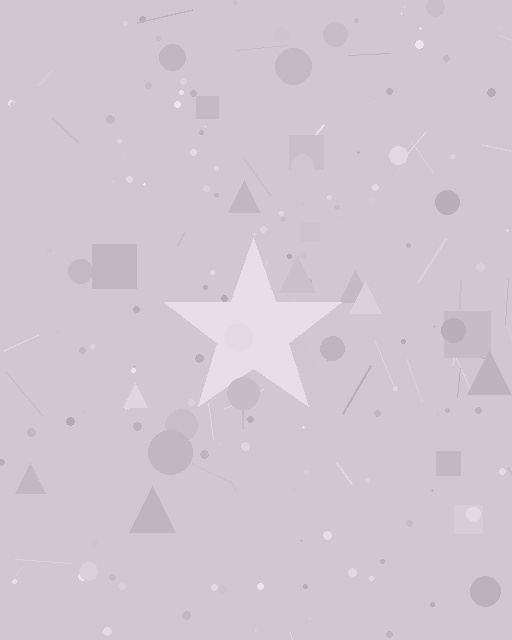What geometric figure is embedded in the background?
A star is embedded in the background.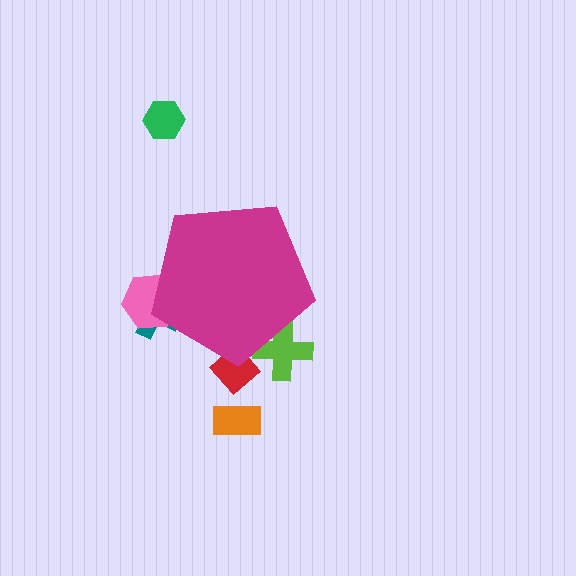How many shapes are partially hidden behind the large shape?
4 shapes are partially hidden.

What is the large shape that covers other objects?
A magenta pentagon.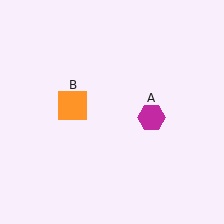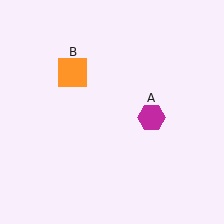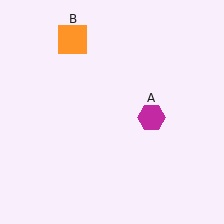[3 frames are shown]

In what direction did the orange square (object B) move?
The orange square (object B) moved up.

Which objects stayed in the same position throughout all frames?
Magenta hexagon (object A) remained stationary.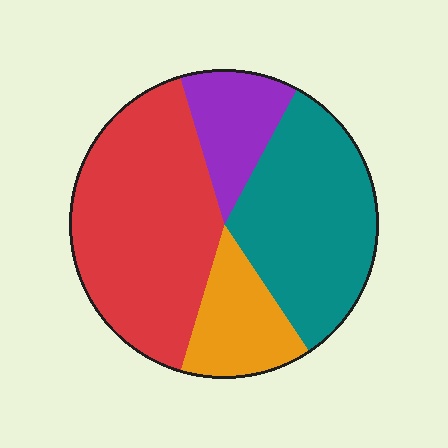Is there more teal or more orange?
Teal.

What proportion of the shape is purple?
Purple covers about 15% of the shape.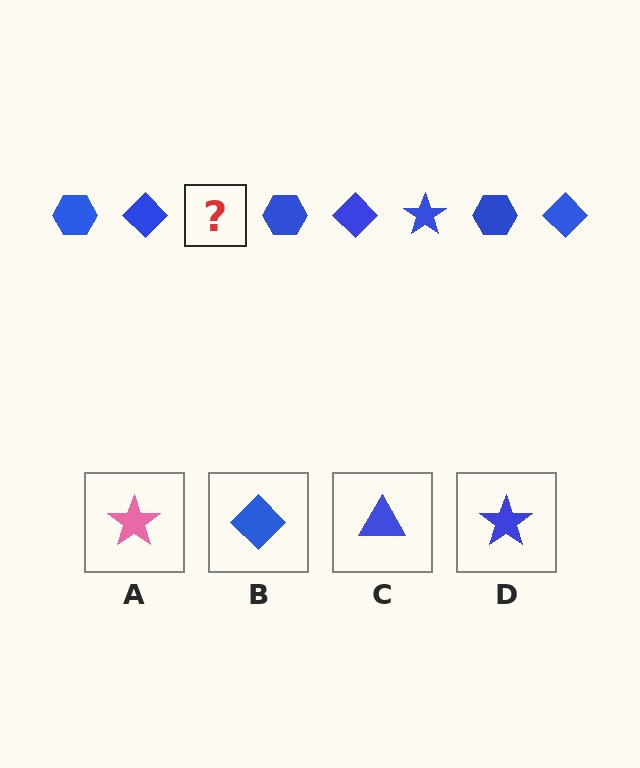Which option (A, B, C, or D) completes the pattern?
D.